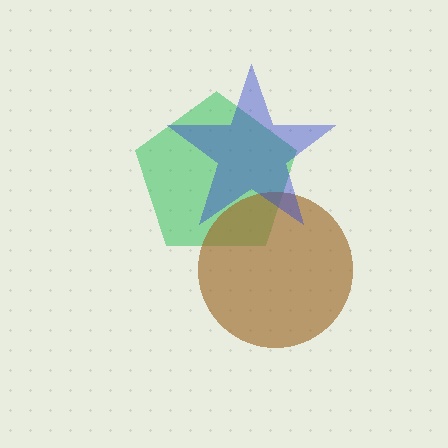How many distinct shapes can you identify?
There are 3 distinct shapes: a green pentagon, a brown circle, a blue star.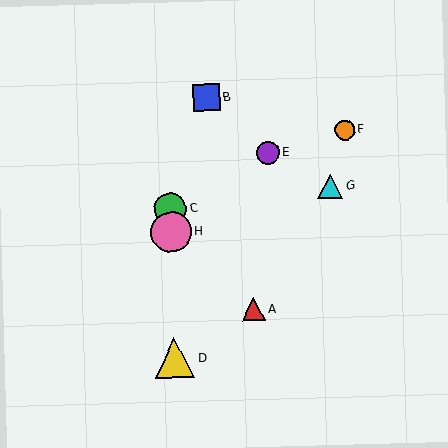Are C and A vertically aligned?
No, C is at x≈170 and A is at x≈254.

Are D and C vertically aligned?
Yes, both are at x≈175.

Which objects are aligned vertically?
Objects C, D, H are aligned vertically.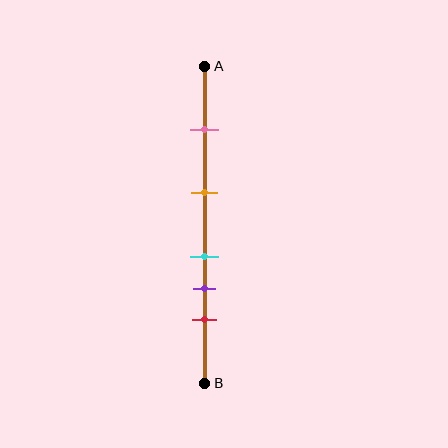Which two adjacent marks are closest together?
The cyan and purple marks are the closest adjacent pair.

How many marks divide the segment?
There are 5 marks dividing the segment.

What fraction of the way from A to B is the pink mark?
The pink mark is approximately 20% (0.2) of the way from A to B.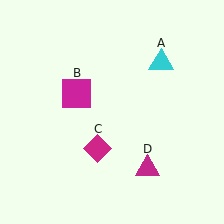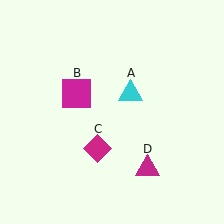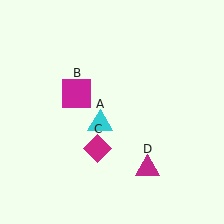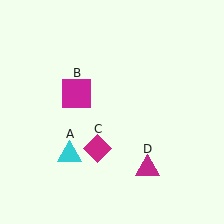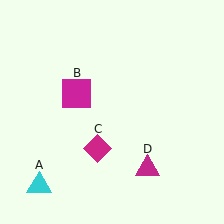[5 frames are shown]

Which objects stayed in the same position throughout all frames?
Magenta square (object B) and magenta diamond (object C) and magenta triangle (object D) remained stationary.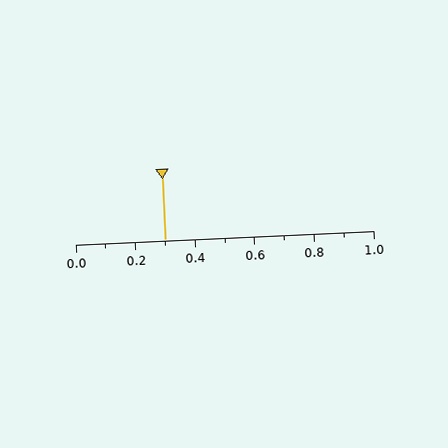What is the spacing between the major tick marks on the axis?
The major ticks are spaced 0.2 apart.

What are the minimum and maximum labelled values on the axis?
The axis runs from 0.0 to 1.0.